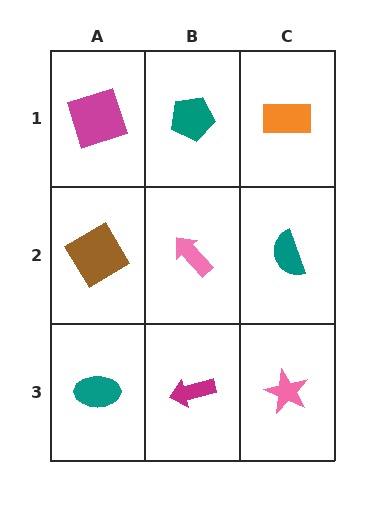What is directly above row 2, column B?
A teal pentagon.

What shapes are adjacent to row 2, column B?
A teal pentagon (row 1, column B), a magenta arrow (row 3, column B), a brown diamond (row 2, column A), a teal semicircle (row 2, column C).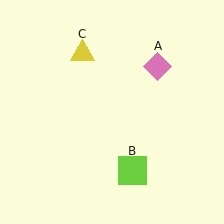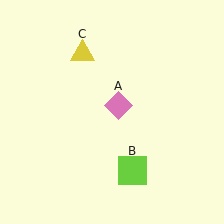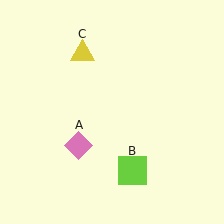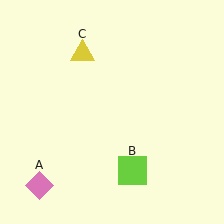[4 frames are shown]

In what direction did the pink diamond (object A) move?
The pink diamond (object A) moved down and to the left.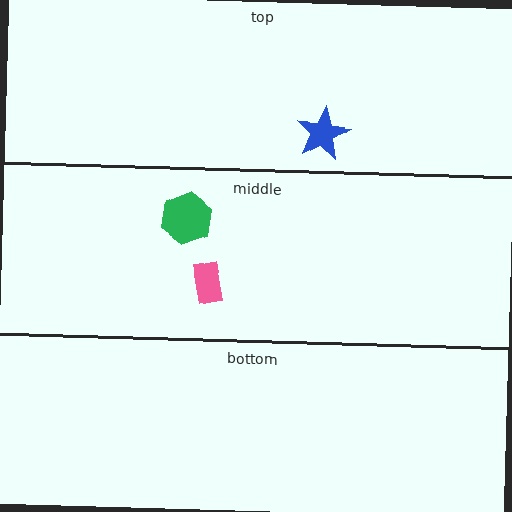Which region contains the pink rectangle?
The middle region.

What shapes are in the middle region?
The pink rectangle, the green hexagon.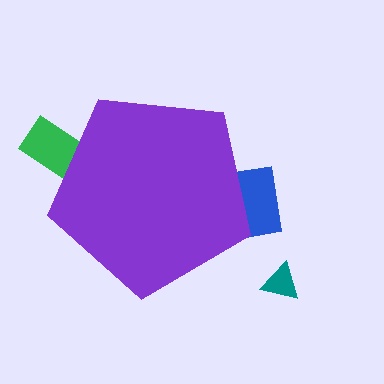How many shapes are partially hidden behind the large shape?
2 shapes are partially hidden.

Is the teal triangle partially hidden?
No, the teal triangle is fully visible.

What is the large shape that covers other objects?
A purple pentagon.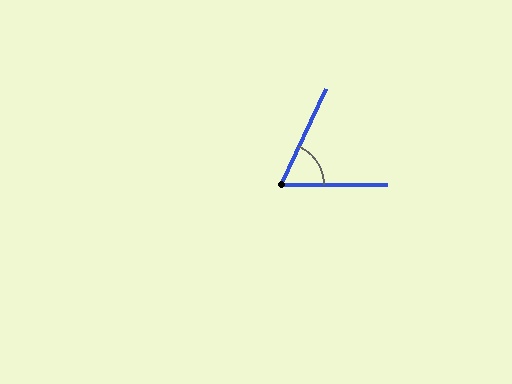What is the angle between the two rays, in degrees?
Approximately 65 degrees.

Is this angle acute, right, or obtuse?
It is acute.